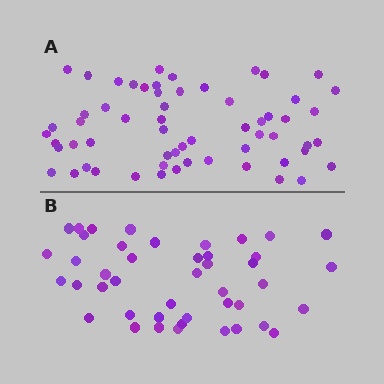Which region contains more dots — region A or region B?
Region A (the top region) has more dots.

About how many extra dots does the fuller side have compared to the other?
Region A has approximately 15 more dots than region B.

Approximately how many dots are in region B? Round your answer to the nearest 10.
About 40 dots. (The exact count is 44, which rounds to 40.)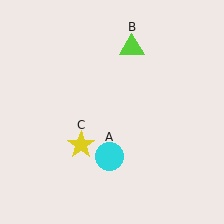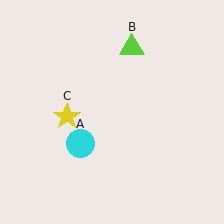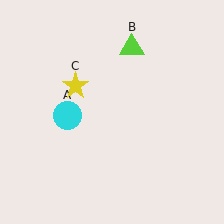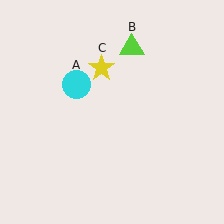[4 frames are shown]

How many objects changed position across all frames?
2 objects changed position: cyan circle (object A), yellow star (object C).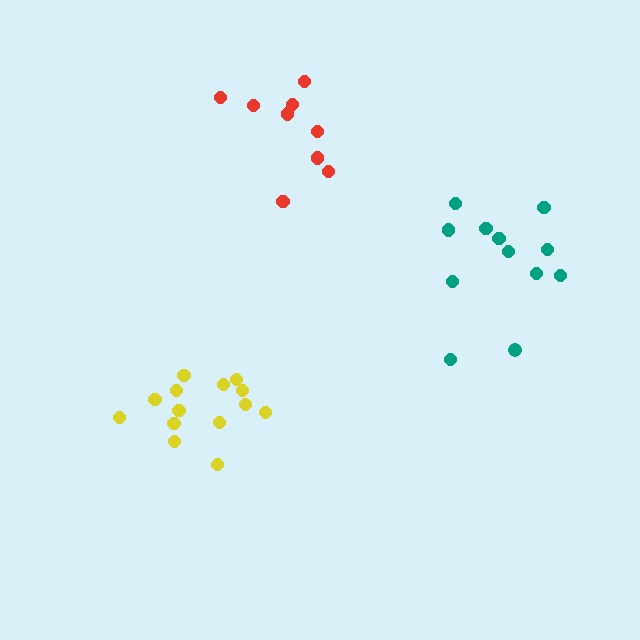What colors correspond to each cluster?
The clusters are colored: teal, red, yellow.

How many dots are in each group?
Group 1: 12 dots, Group 2: 9 dots, Group 3: 14 dots (35 total).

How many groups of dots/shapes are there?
There are 3 groups.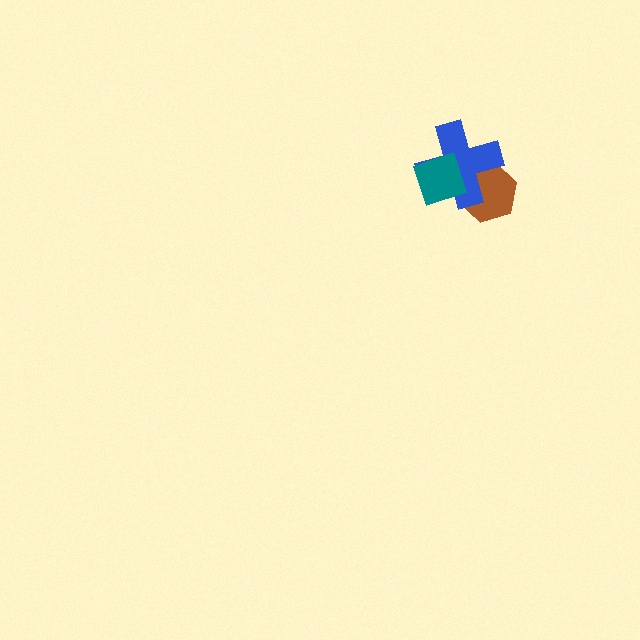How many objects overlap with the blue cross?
2 objects overlap with the blue cross.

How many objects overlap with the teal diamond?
2 objects overlap with the teal diamond.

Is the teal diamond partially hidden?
No, no other shape covers it.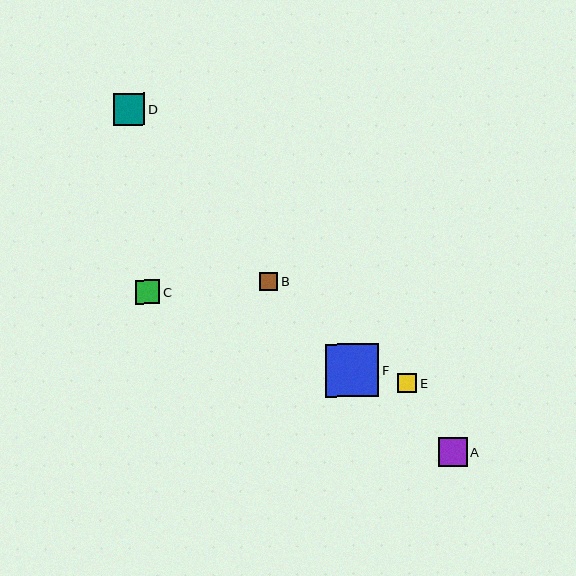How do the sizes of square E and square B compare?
Square E and square B are approximately the same size.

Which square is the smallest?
Square B is the smallest with a size of approximately 19 pixels.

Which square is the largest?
Square F is the largest with a size of approximately 53 pixels.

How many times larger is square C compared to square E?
Square C is approximately 1.3 times the size of square E.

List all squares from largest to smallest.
From largest to smallest: F, D, A, C, E, B.